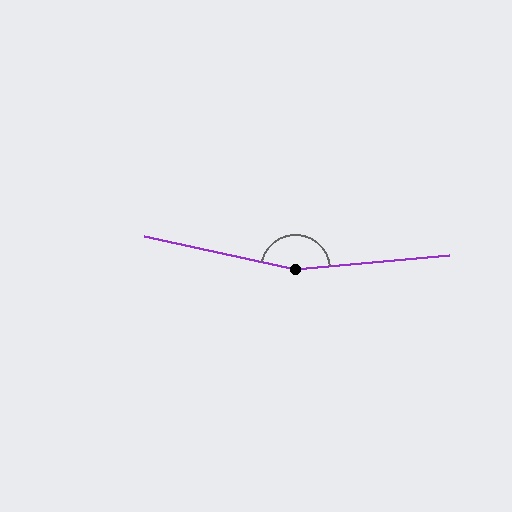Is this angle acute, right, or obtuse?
It is obtuse.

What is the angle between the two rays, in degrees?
Approximately 162 degrees.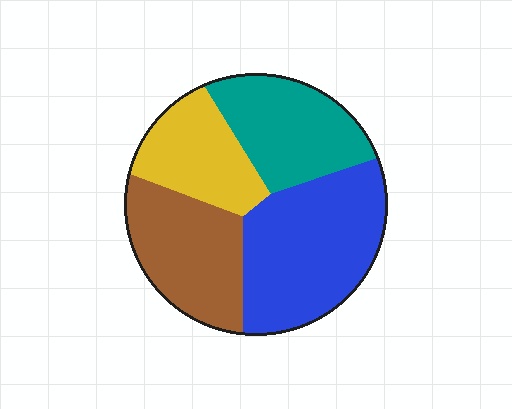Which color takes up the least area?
Yellow, at roughly 20%.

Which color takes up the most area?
Blue, at roughly 35%.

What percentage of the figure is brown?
Brown covers about 25% of the figure.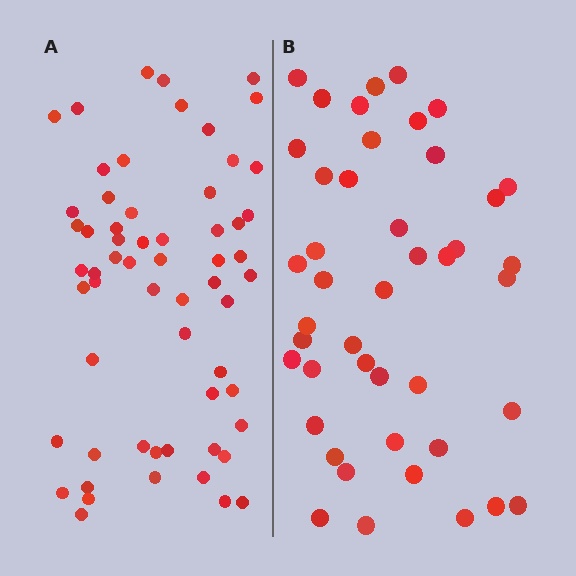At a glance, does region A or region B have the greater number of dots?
Region A (the left region) has more dots.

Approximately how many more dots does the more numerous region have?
Region A has approximately 15 more dots than region B.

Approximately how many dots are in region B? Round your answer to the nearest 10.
About 40 dots. (The exact count is 44, which rounds to 40.)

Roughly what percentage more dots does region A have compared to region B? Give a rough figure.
About 35% more.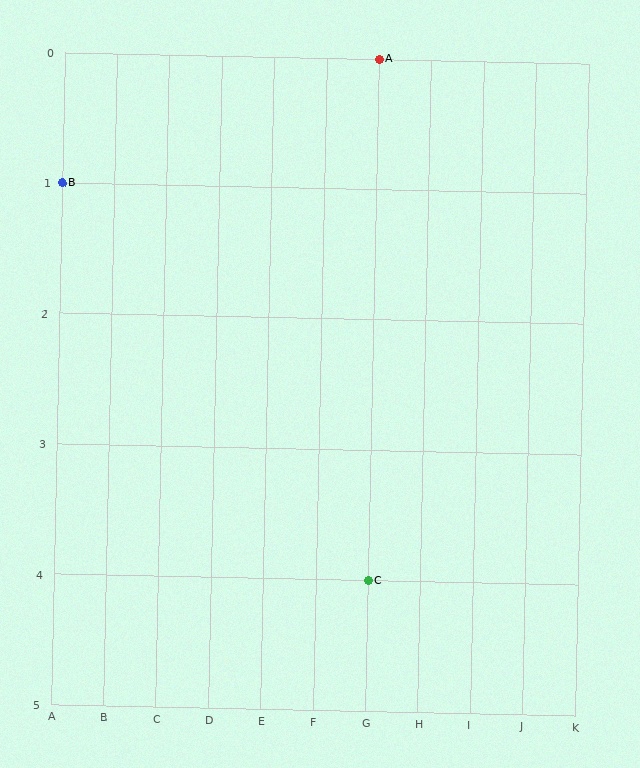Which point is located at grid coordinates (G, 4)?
Point C is at (G, 4).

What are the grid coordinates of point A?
Point A is at grid coordinates (G, 0).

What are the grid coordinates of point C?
Point C is at grid coordinates (G, 4).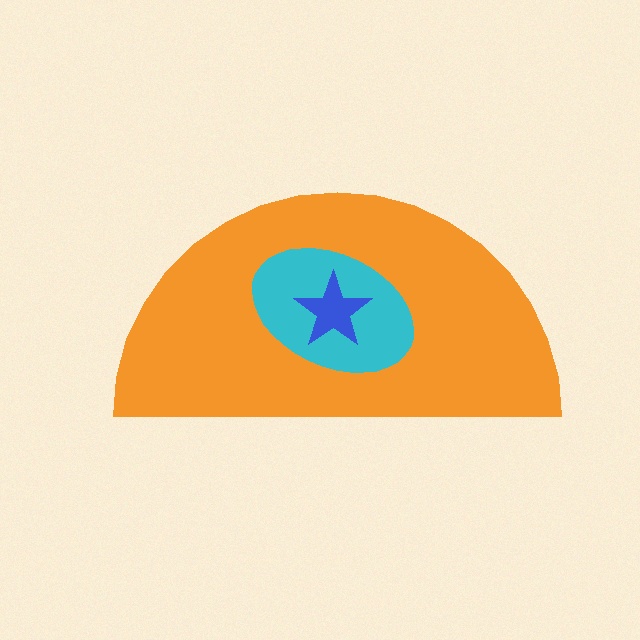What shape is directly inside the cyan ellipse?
The blue star.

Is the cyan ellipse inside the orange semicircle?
Yes.